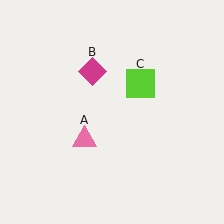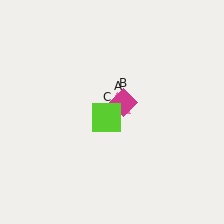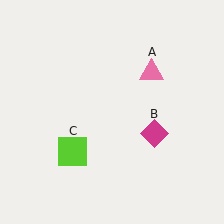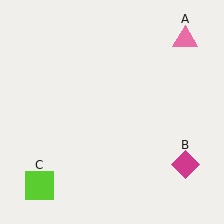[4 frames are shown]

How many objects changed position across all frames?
3 objects changed position: pink triangle (object A), magenta diamond (object B), lime square (object C).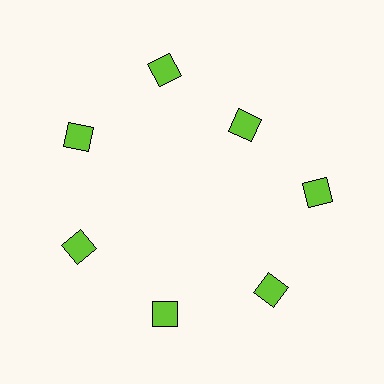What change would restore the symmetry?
The symmetry would be restored by moving it outward, back onto the ring so that all 7 diamonds sit at equal angles and equal distance from the center.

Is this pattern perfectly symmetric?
No. The 7 lime diamonds are arranged in a ring, but one element near the 1 o'clock position is pulled inward toward the center, breaking the 7-fold rotational symmetry.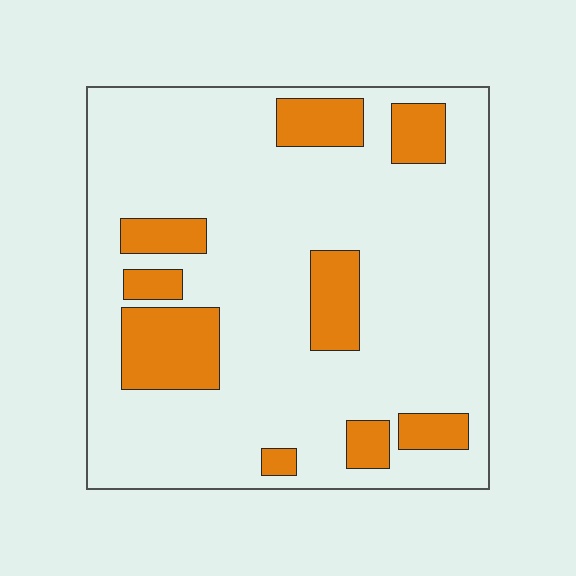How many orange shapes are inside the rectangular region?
9.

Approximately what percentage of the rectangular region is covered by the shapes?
Approximately 20%.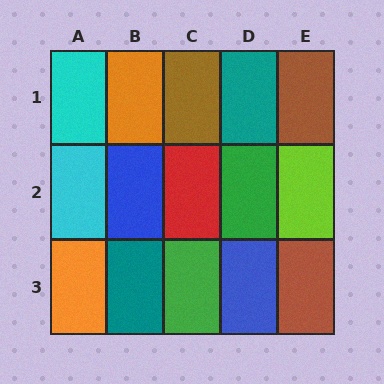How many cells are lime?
1 cell is lime.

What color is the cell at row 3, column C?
Green.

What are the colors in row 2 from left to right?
Cyan, blue, red, green, lime.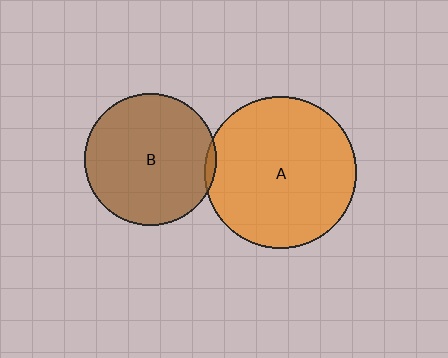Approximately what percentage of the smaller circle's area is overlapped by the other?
Approximately 5%.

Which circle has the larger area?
Circle A (orange).